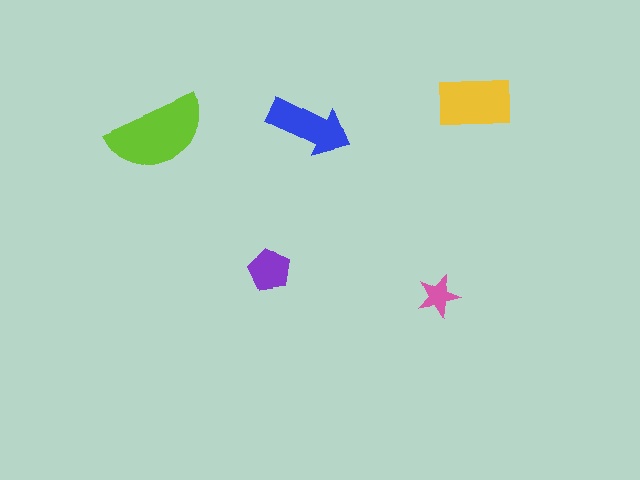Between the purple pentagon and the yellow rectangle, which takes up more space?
The yellow rectangle.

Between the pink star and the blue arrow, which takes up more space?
The blue arrow.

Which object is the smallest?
The pink star.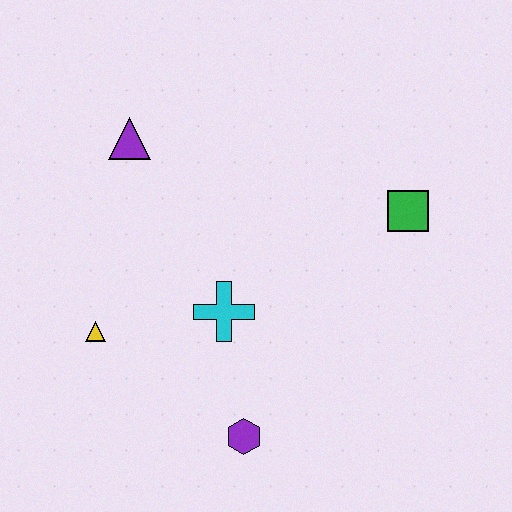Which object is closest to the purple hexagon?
The cyan cross is closest to the purple hexagon.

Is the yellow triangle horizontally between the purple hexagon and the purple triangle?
No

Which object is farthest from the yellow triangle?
The green square is farthest from the yellow triangle.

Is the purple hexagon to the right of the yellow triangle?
Yes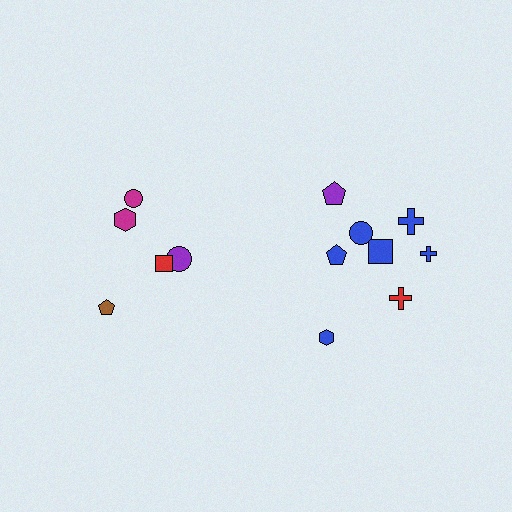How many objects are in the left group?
There are 5 objects.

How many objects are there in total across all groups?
There are 13 objects.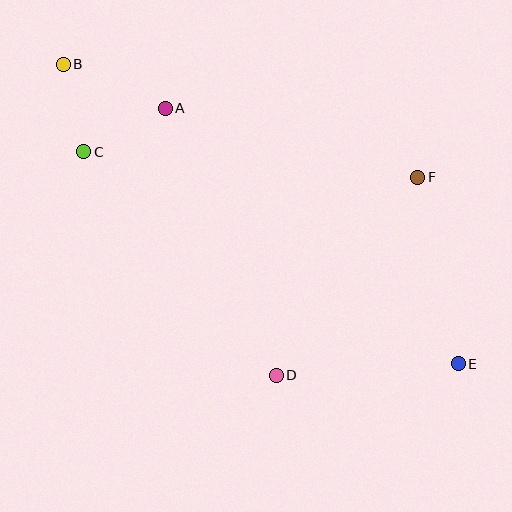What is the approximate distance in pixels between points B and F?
The distance between B and F is approximately 372 pixels.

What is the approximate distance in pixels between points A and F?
The distance between A and F is approximately 262 pixels.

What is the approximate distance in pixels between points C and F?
The distance between C and F is approximately 335 pixels.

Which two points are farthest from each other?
Points B and E are farthest from each other.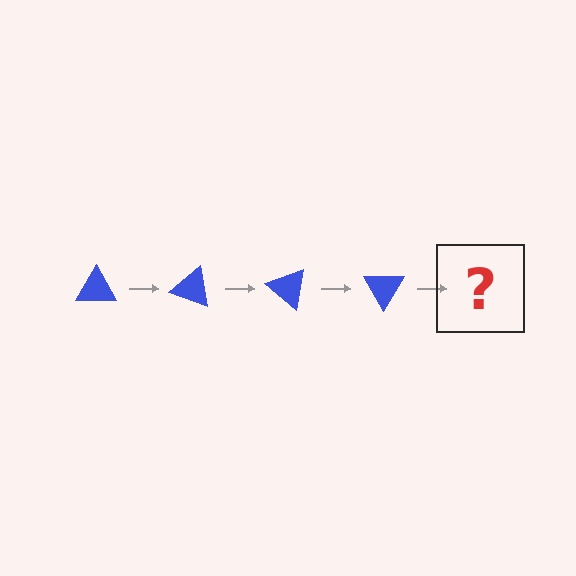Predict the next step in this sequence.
The next step is a blue triangle rotated 80 degrees.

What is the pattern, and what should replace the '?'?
The pattern is that the triangle rotates 20 degrees each step. The '?' should be a blue triangle rotated 80 degrees.